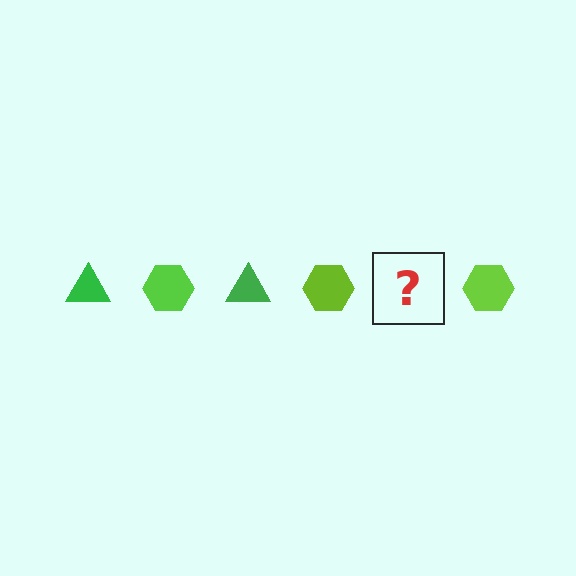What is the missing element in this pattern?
The missing element is a green triangle.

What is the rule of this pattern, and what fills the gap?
The rule is that the pattern alternates between green triangle and lime hexagon. The gap should be filled with a green triangle.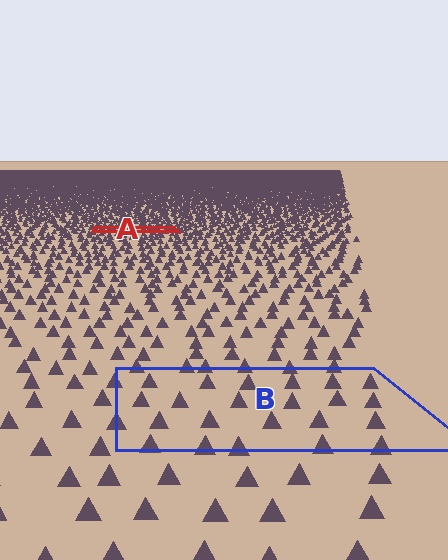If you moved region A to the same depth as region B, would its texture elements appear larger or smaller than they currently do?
They would appear larger. At a closer depth, the same texture elements are projected at a bigger on-screen size.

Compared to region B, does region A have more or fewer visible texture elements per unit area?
Region A has more texture elements per unit area — they are packed more densely because it is farther away.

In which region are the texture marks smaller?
The texture marks are smaller in region A, because it is farther away.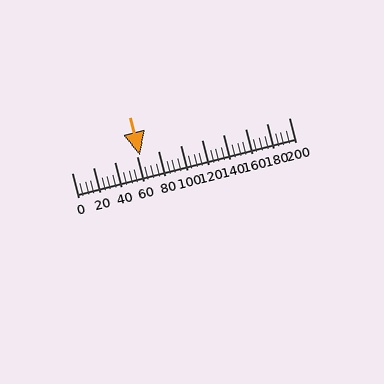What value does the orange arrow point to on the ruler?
The orange arrow points to approximately 63.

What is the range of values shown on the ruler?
The ruler shows values from 0 to 200.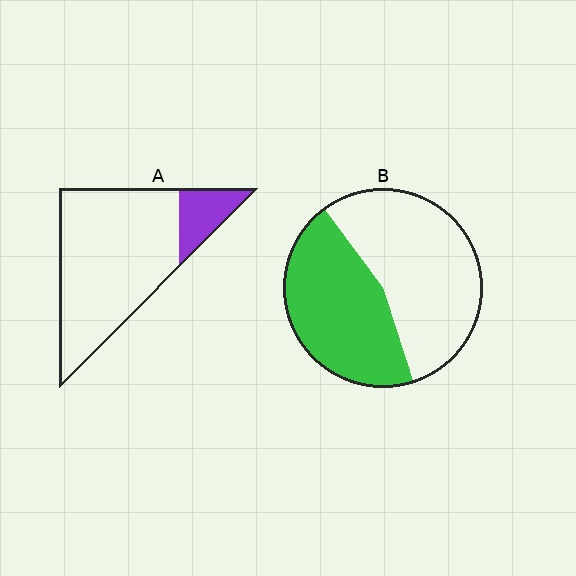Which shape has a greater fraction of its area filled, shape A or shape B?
Shape B.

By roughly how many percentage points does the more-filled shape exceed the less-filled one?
By roughly 30 percentage points (B over A).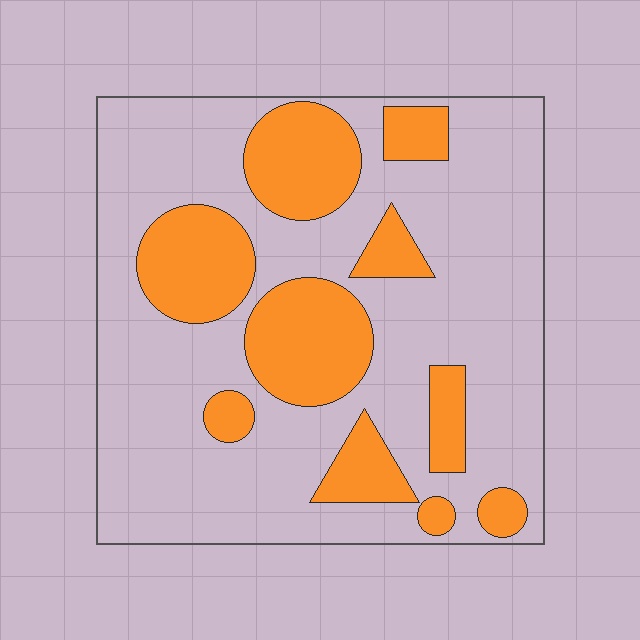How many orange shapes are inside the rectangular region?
10.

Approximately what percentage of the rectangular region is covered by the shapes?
Approximately 30%.